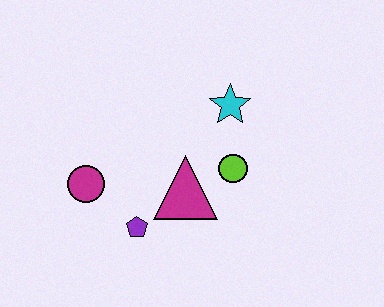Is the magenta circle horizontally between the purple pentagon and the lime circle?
No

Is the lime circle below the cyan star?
Yes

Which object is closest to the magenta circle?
The purple pentagon is closest to the magenta circle.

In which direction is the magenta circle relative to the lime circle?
The magenta circle is to the left of the lime circle.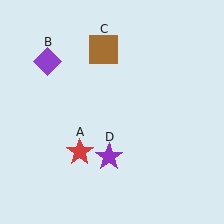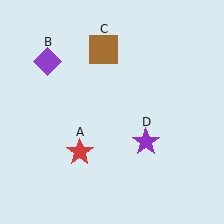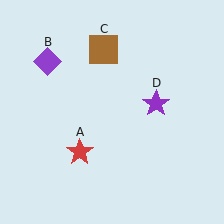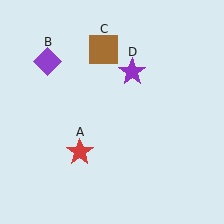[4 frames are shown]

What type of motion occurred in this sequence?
The purple star (object D) rotated counterclockwise around the center of the scene.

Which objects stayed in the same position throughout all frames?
Red star (object A) and purple diamond (object B) and brown square (object C) remained stationary.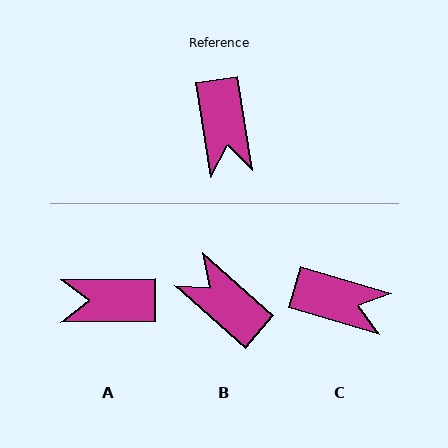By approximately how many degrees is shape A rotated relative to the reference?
Approximately 99 degrees clockwise.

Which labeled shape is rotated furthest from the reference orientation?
B, about 140 degrees away.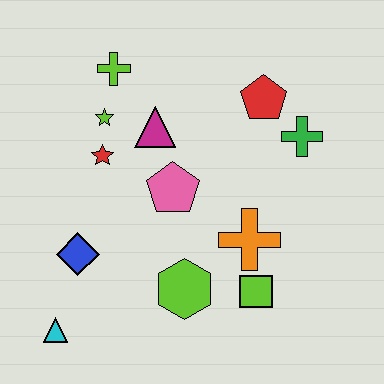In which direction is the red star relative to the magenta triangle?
The red star is to the left of the magenta triangle.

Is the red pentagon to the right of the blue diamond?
Yes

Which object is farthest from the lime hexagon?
The lime cross is farthest from the lime hexagon.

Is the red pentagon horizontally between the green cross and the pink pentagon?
Yes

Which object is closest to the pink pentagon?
The magenta triangle is closest to the pink pentagon.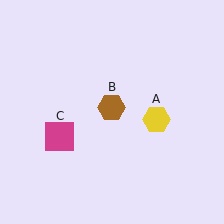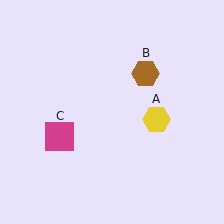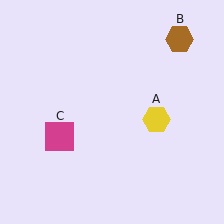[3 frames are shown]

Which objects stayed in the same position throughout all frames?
Yellow hexagon (object A) and magenta square (object C) remained stationary.